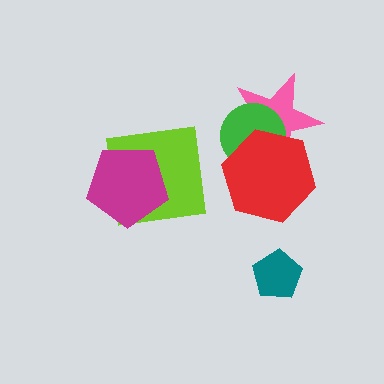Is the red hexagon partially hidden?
No, no other shape covers it.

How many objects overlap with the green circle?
2 objects overlap with the green circle.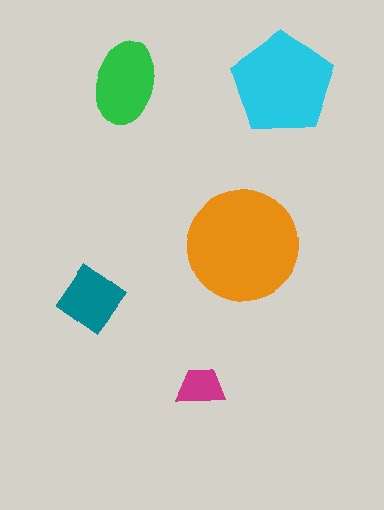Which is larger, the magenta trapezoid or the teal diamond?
The teal diamond.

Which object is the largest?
The orange circle.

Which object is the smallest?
The magenta trapezoid.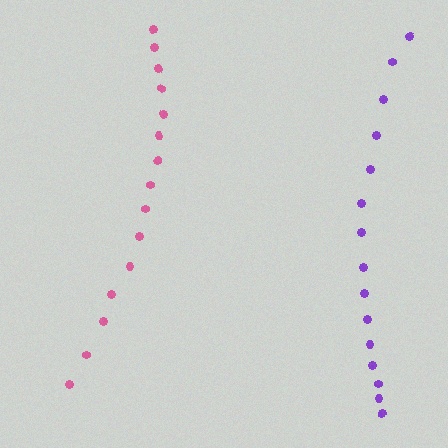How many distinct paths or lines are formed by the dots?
There are 2 distinct paths.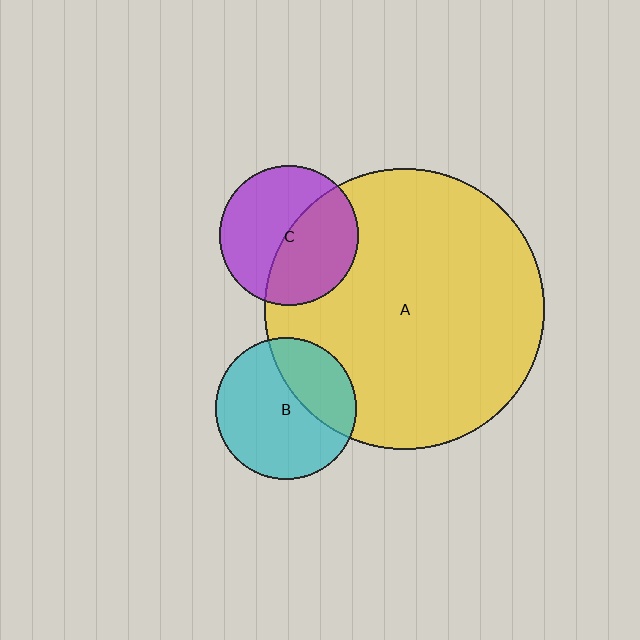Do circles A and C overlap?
Yes.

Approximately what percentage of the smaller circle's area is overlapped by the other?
Approximately 45%.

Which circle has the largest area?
Circle A (yellow).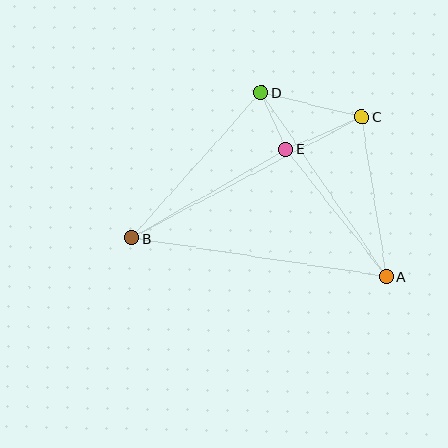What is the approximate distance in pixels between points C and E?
The distance between C and E is approximately 82 pixels.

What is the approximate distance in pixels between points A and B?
The distance between A and B is approximately 258 pixels.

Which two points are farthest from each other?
Points B and C are farthest from each other.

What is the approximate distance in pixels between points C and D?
The distance between C and D is approximately 103 pixels.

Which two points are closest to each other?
Points D and E are closest to each other.